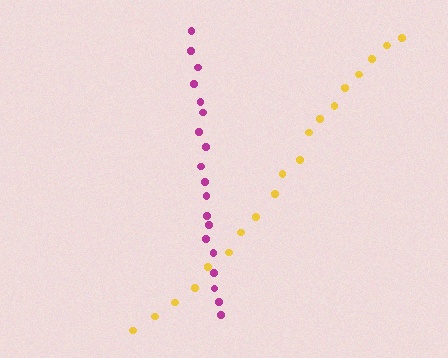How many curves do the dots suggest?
There are 2 distinct paths.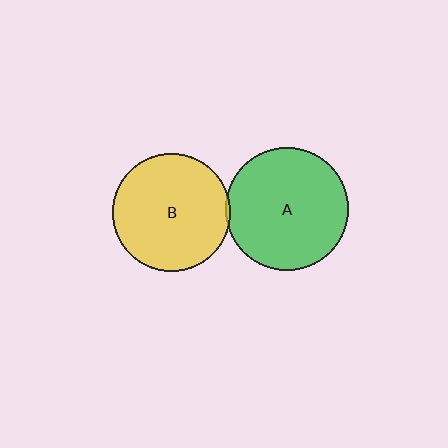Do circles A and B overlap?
Yes.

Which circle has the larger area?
Circle A (green).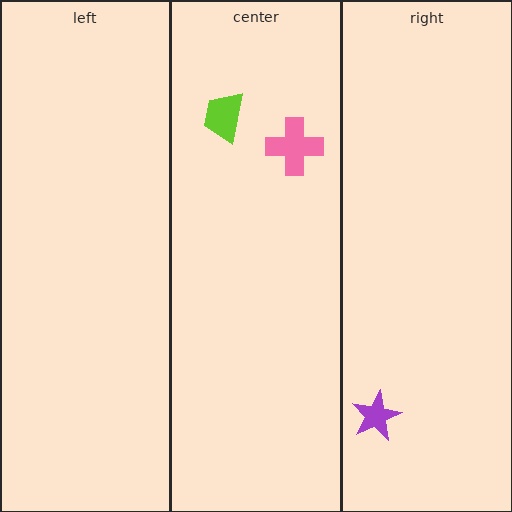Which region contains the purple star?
The right region.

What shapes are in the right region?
The purple star.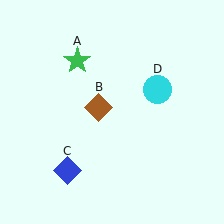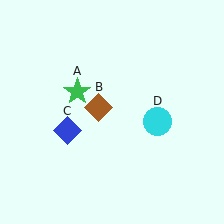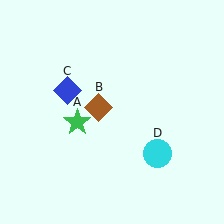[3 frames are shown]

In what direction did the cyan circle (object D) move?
The cyan circle (object D) moved down.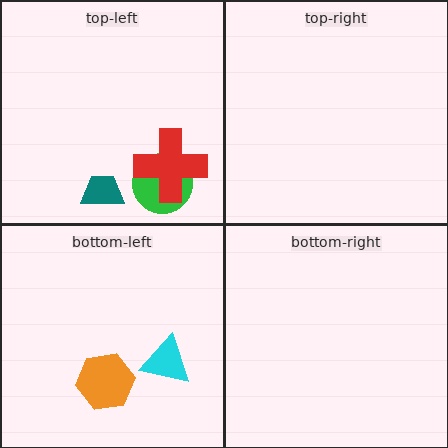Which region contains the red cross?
The top-left region.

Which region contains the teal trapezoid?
The top-left region.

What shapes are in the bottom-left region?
The orange hexagon, the cyan triangle.